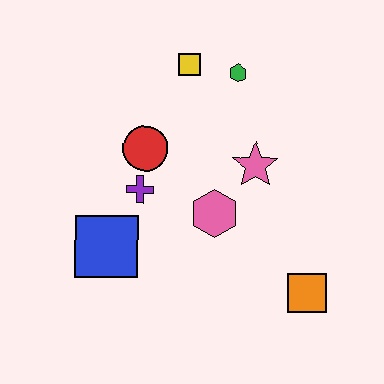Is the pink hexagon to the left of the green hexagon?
Yes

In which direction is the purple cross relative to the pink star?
The purple cross is to the left of the pink star.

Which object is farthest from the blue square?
The green hexagon is farthest from the blue square.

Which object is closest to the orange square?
The pink hexagon is closest to the orange square.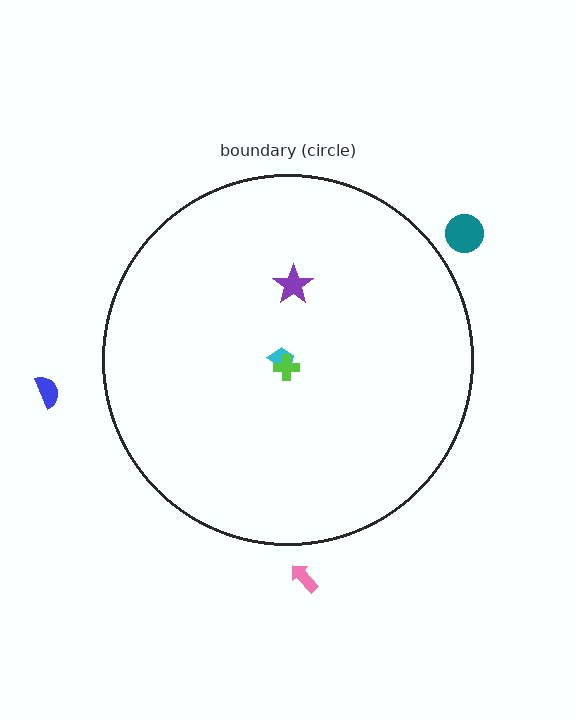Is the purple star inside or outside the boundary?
Inside.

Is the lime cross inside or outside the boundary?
Inside.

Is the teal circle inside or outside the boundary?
Outside.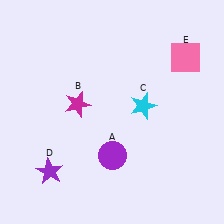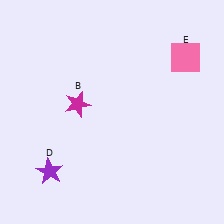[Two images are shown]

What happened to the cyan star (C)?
The cyan star (C) was removed in Image 2. It was in the top-right area of Image 1.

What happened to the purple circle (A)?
The purple circle (A) was removed in Image 2. It was in the bottom-right area of Image 1.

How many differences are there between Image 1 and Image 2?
There are 2 differences between the two images.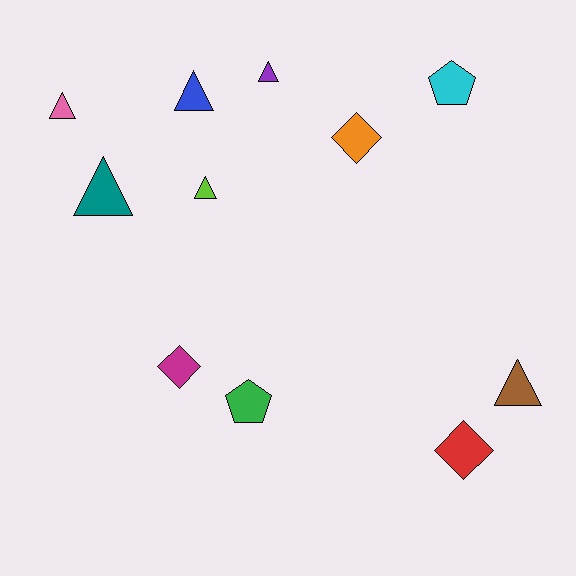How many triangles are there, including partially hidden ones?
There are 6 triangles.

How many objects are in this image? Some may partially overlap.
There are 11 objects.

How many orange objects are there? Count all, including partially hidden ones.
There is 1 orange object.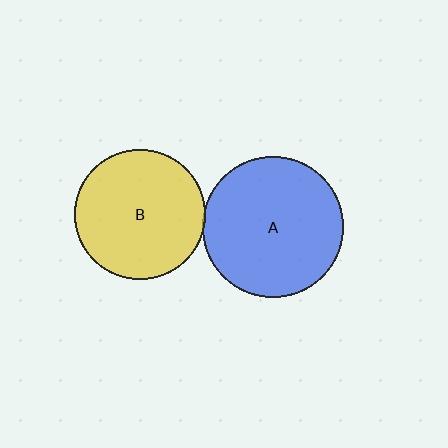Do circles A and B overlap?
Yes.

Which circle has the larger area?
Circle A (blue).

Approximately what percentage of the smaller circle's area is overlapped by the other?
Approximately 5%.